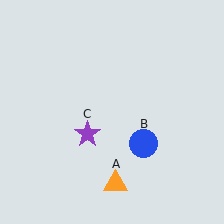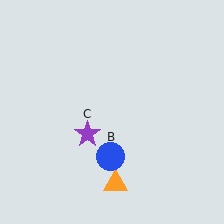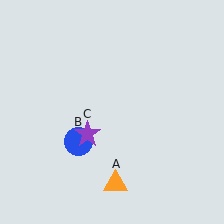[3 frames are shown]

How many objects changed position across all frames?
1 object changed position: blue circle (object B).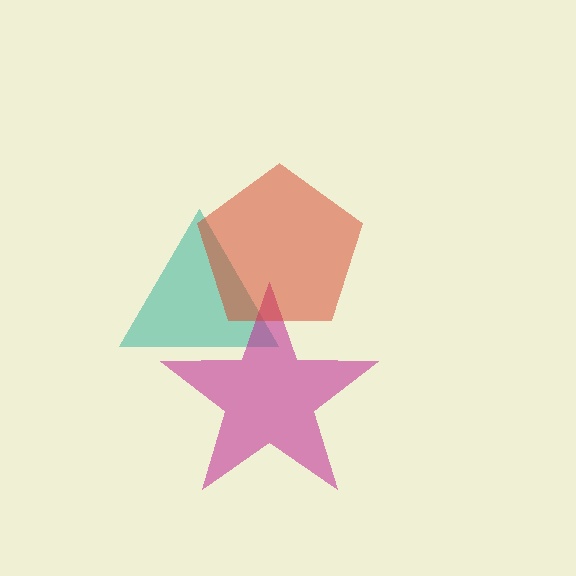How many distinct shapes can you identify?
There are 3 distinct shapes: a teal triangle, a magenta star, a red pentagon.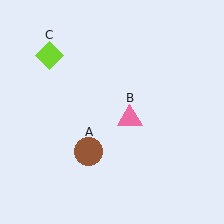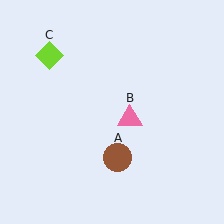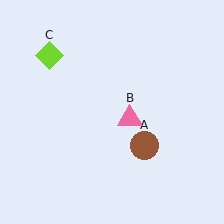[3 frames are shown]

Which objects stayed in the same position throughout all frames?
Pink triangle (object B) and lime diamond (object C) remained stationary.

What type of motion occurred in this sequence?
The brown circle (object A) rotated counterclockwise around the center of the scene.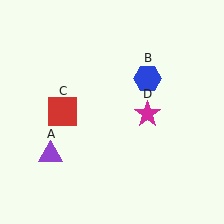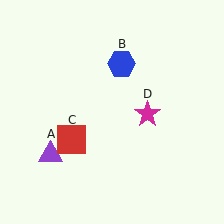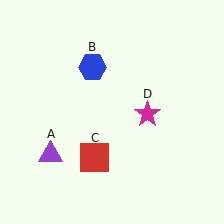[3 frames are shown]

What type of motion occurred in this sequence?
The blue hexagon (object B), red square (object C) rotated counterclockwise around the center of the scene.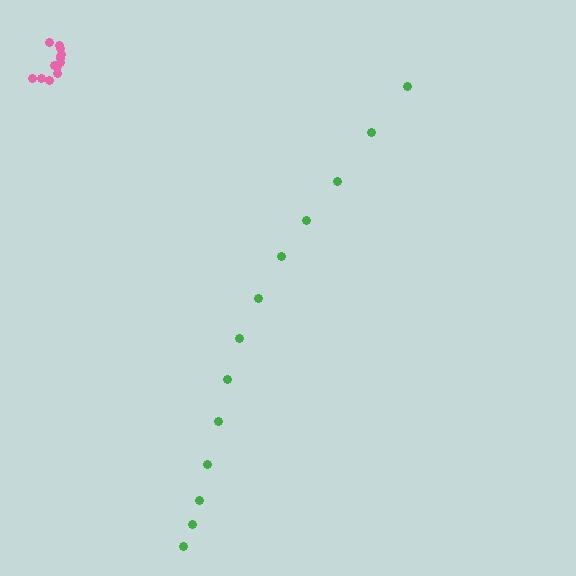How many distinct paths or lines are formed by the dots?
There are 2 distinct paths.